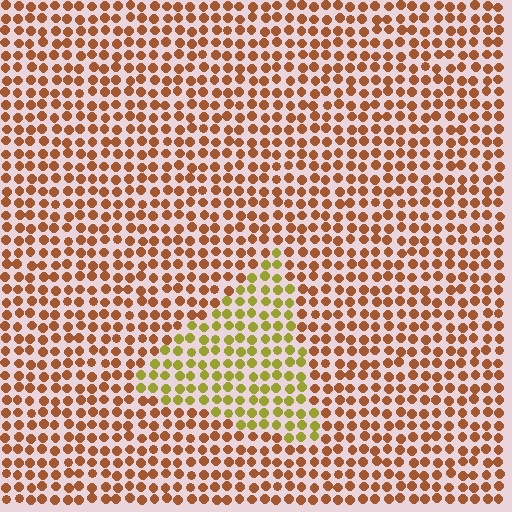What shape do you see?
I see a triangle.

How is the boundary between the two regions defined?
The boundary is defined purely by a slight shift in hue (about 45 degrees). Spacing, size, and orientation are identical on both sides.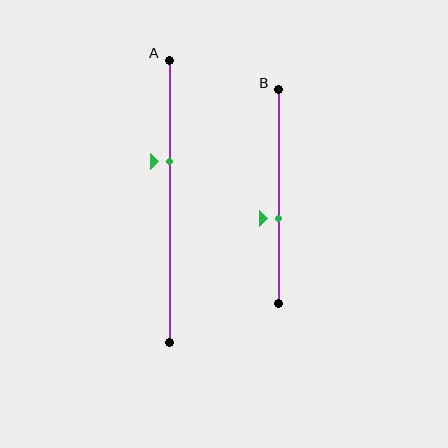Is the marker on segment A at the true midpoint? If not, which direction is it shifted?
No, the marker on segment A is shifted upward by about 14% of the segment length.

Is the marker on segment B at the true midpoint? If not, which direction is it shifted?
No, the marker on segment B is shifted downward by about 11% of the segment length.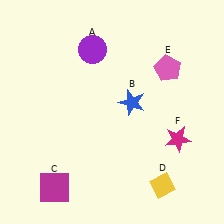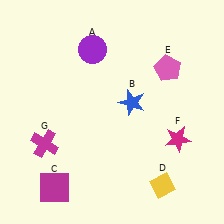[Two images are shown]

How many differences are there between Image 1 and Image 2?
There is 1 difference between the two images.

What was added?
A magenta cross (G) was added in Image 2.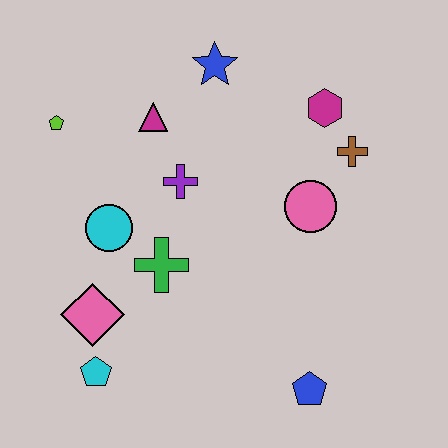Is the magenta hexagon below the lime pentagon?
No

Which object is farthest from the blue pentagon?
The lime pentagon is farthest from the blue pentagon.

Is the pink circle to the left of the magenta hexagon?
Yes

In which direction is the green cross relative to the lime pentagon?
The green cross is below the lime pentagon.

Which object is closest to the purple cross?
The magenta triangle is closest to the purple cross.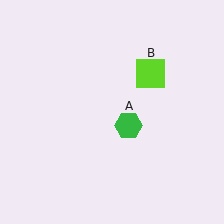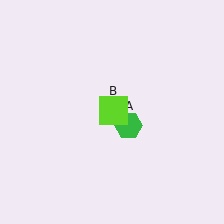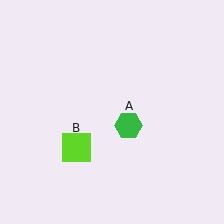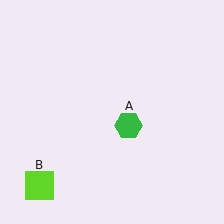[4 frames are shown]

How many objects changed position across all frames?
1 object changed position: lime square (object B).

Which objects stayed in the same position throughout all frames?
Green hexagon (object A) remained stationary.